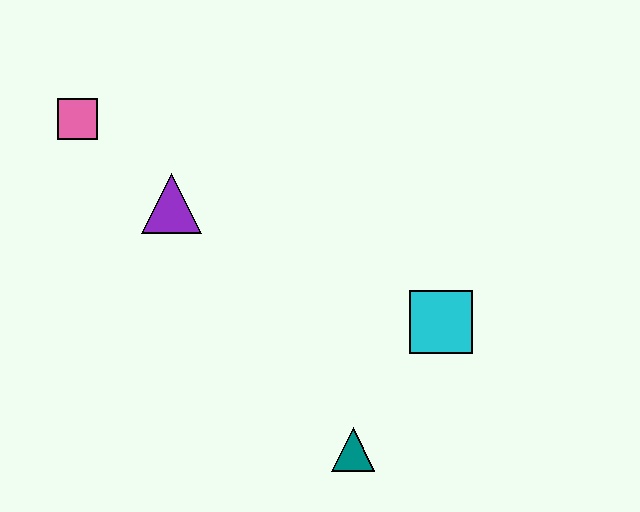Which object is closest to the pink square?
The purple triangle is closest to the pink square.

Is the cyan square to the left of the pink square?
No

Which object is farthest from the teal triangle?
The pink square is farthest from the teal triangle.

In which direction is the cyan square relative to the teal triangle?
The cyan square is above the teal triangle.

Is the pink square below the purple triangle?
No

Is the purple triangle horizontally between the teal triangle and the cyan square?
No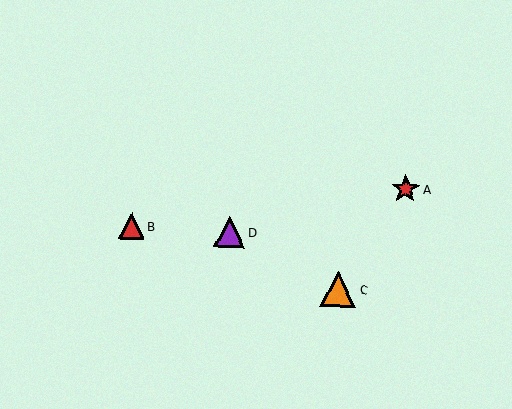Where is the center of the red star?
The center of the red star is at (406, 189).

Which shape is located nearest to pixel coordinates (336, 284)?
The orange triangle (labeled C) at (338, 290) is nearest to that location.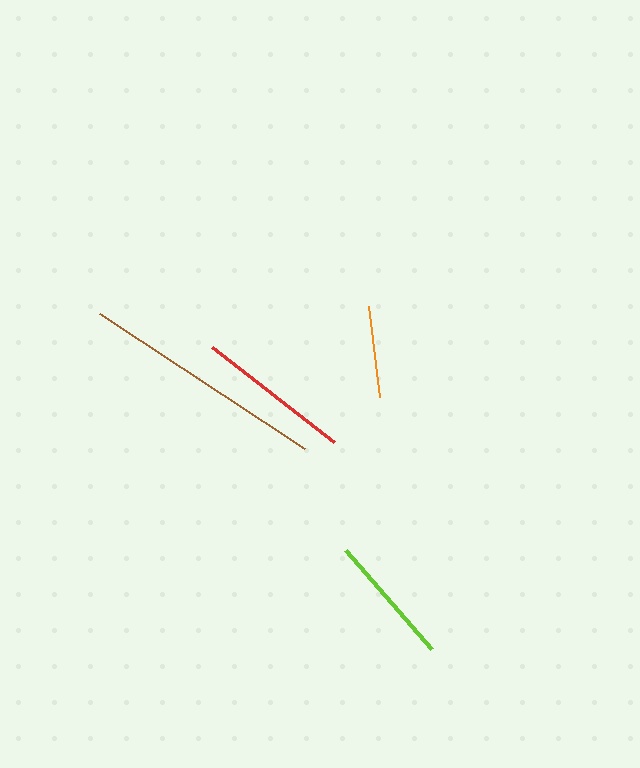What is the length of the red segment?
The red segment is approximately 155 pixels long.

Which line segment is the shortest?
The orange line is the shortest at approximately 91 pixels.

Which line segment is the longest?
The brown line is the longest at approximately 245 pixels.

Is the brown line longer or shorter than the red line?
The brown line is longer than the red line.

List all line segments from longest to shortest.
From longest to shortest: brown, red, lime, orange.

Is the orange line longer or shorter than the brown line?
The brown line is longer than the orange line.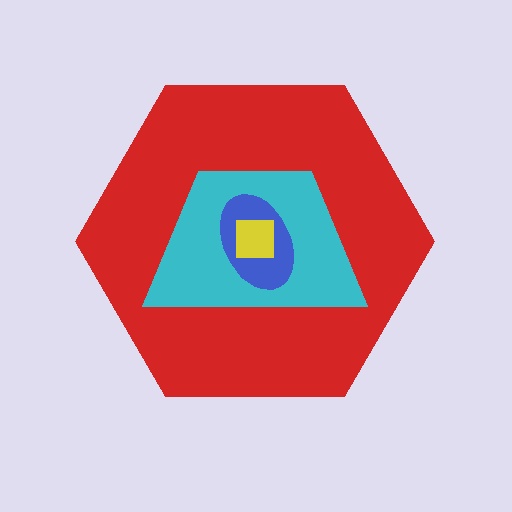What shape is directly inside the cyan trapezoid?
The blue ellipse.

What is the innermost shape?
The yellow square.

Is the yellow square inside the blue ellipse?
Yes.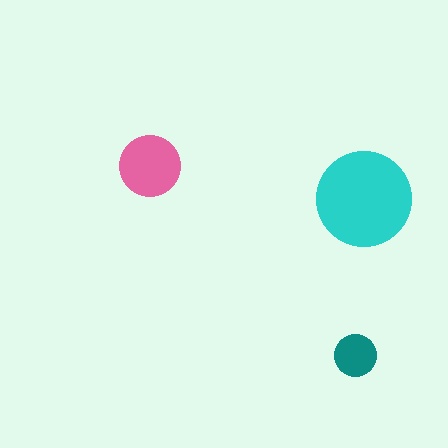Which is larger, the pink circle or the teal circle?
The pink one.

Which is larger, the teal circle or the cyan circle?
The cyan one.